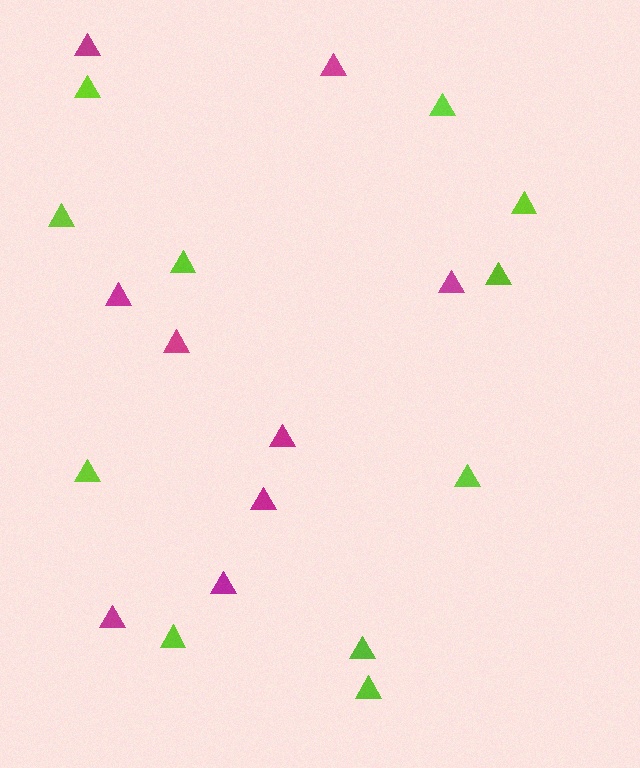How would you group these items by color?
There are 2 groups: one group of lime triangles (11) and one group of magenta triangles (9).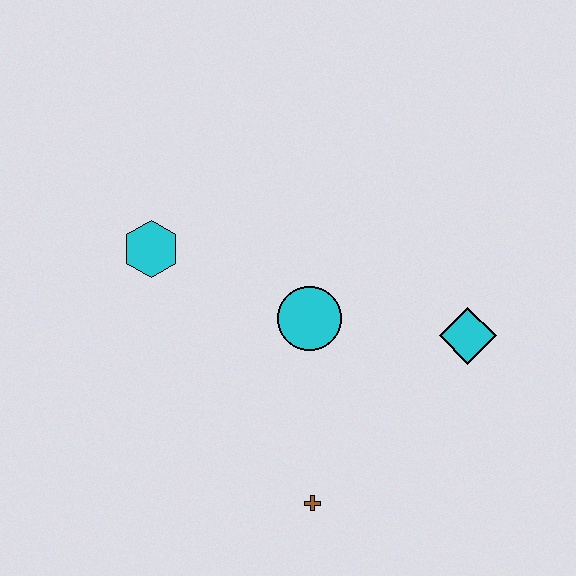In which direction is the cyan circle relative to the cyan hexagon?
The cyan circle is to the right of the cyan hexagon.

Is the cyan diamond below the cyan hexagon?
Yes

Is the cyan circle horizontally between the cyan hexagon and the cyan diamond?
Yes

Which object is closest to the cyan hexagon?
The cyan circle is closest to the cyan hexagon.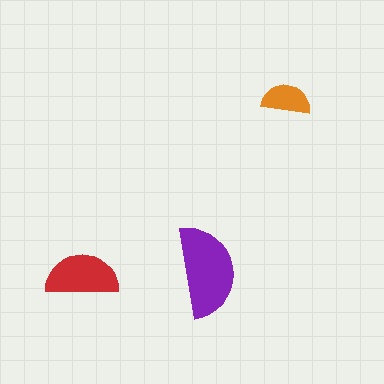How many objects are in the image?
There are 3 objects in the image.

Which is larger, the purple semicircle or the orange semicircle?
The purple one.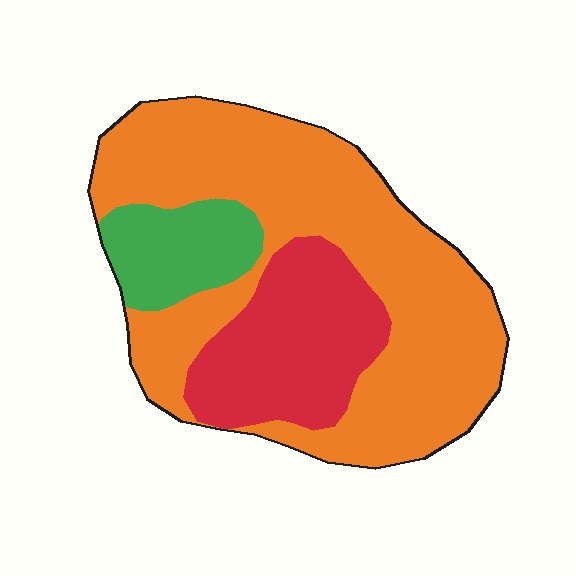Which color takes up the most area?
Orange, at roughly 65%.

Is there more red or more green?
Red.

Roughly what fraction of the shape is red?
Red covers 24% of the shape.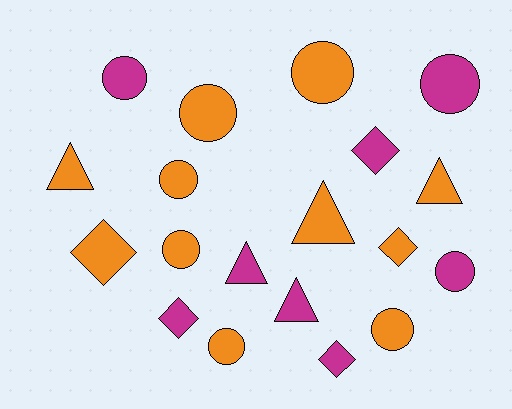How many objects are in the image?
There are 19 objects.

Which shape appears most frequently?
Circle, with 9 objects.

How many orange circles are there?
There are 6 orange circles.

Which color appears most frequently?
Orange, with 11 objects.